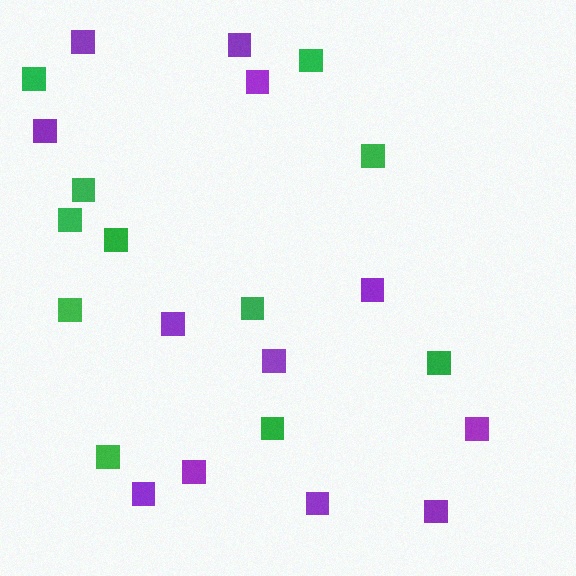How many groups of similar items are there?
There are 2 groups: one group of green squares (11) and one group of purple squares (12).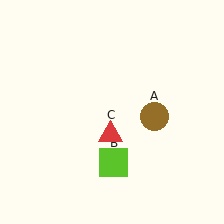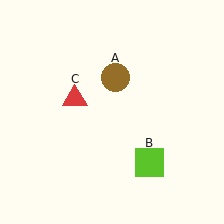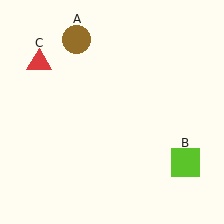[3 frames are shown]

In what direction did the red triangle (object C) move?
The red triangle (object C) moved up and to the left.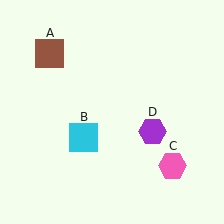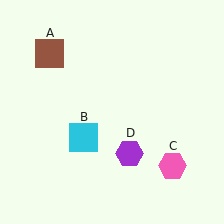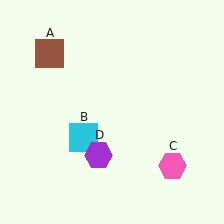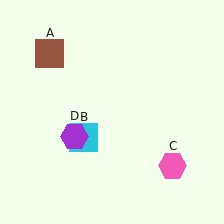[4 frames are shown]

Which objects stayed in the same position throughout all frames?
Brown square (object A) and cyan square (object B) and pink hexagon (object C) remained stationary.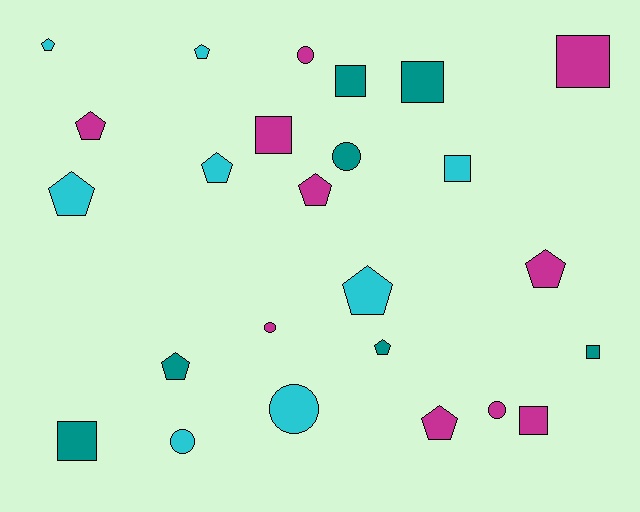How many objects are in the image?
There are 25 objects.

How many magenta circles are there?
There are 3 magenta circles.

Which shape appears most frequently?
Pentagon, with 11 objects.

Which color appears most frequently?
Magenta, with 10 objects.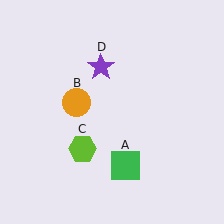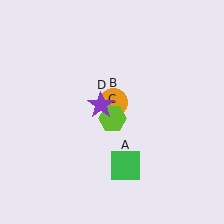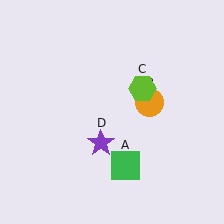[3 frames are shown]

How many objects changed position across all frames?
3 objects changed position: orange circle (object B), lime hexagon (object C), purple star (object D).